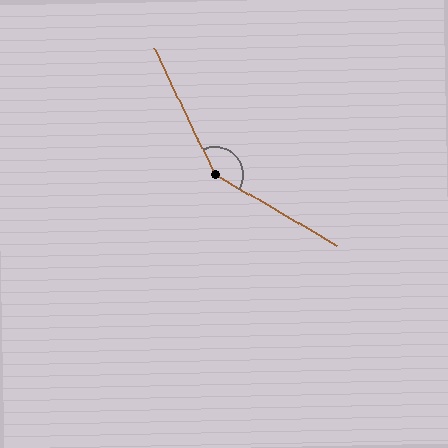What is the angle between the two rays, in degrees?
Approximately 146 degrees.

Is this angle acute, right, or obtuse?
It is obtuse.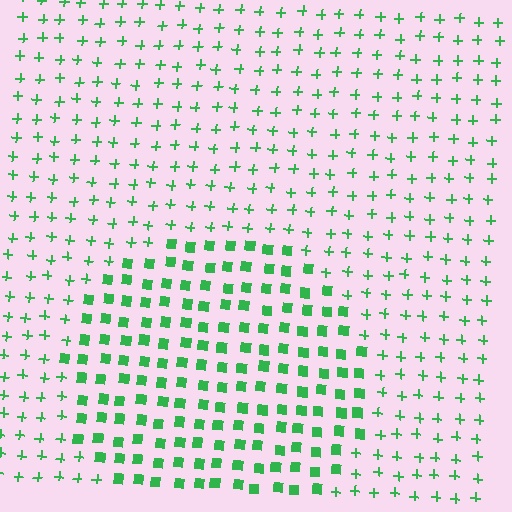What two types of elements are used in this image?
The image uses squares inside the circle region and plus signs outside it.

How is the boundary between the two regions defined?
The boundary is defined by a change in element shape: squares inside vs. plus signs outside. All elements share the same color and spacing.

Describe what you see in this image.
The image is filled with small green elements arranged in a uniform grid. A circle-shaped region contains squares, while the surrounding area contains plus signs. The boundary is defined purely by the change in element shape.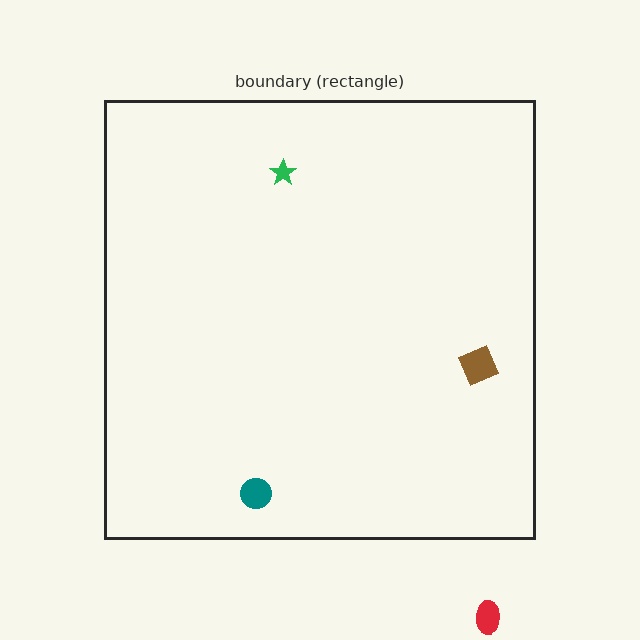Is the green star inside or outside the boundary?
Inside.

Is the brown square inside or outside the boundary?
Inside.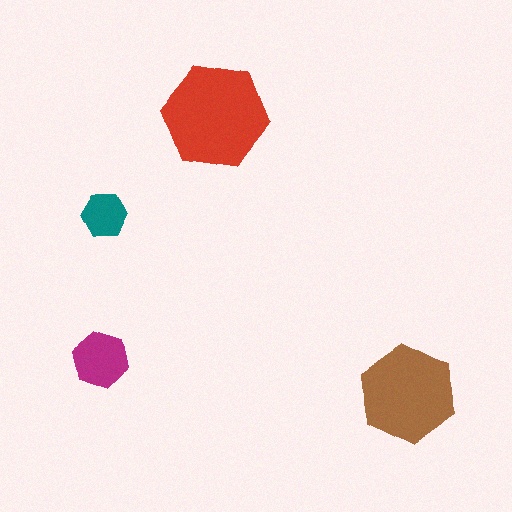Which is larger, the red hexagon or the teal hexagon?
The red one.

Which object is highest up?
The red hexagon is topmost.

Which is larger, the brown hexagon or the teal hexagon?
The brown one.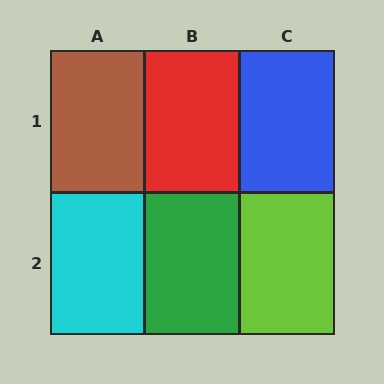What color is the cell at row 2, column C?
Lime.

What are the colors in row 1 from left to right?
Brown, red, blue.